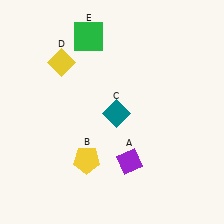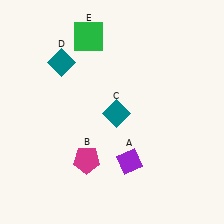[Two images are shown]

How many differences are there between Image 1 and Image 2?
There are 2 differences between the two images.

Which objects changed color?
B changed from yellow to magenta. D changed from yellow to teal.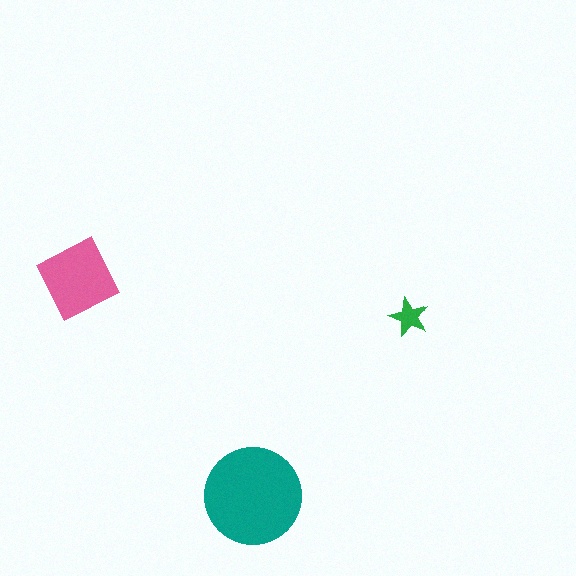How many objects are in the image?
There are 3 objects in the image.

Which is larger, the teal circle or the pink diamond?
The teal circle.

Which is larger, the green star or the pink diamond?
The pink diamond.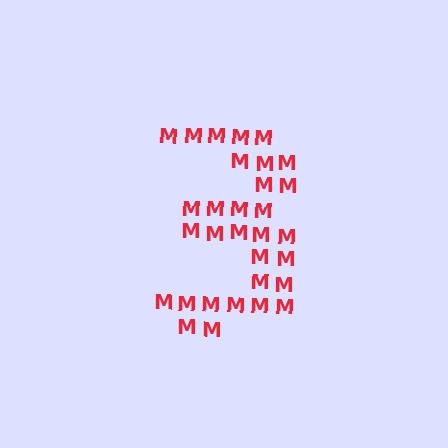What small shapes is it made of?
It is made of small letter M's.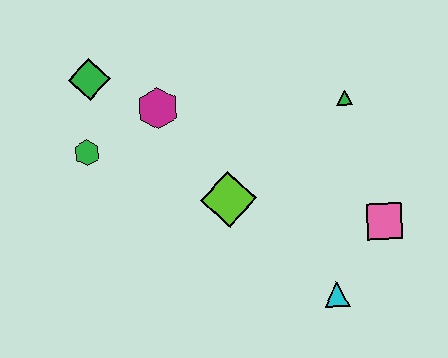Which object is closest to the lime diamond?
The magenta hexagon is closest to the lime diamond.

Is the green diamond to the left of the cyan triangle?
Yes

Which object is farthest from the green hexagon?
The pink square is farthest from the green hexagon.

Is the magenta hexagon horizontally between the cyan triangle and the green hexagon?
Yes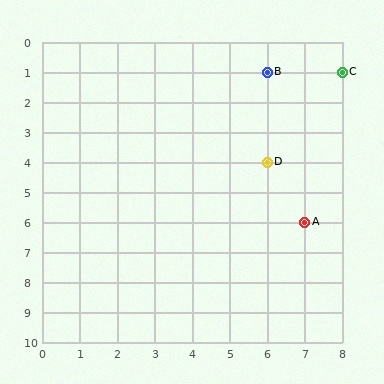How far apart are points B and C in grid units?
Points B and C are 2 columns apart.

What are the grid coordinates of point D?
Point D is at grid coordinates (6, 4).